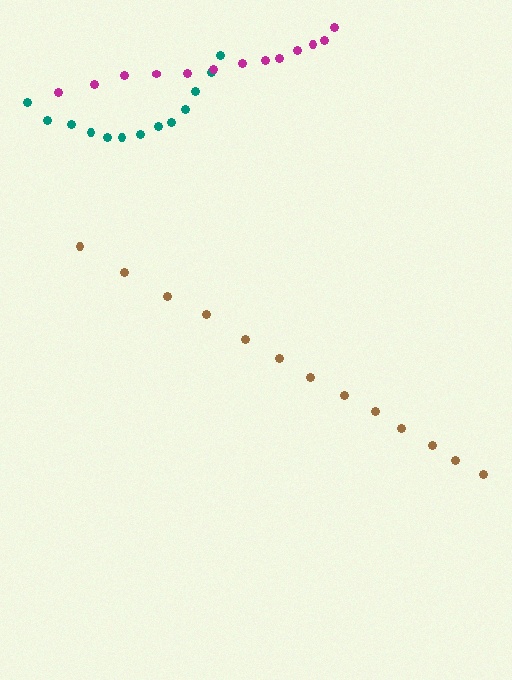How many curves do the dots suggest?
There are 3 distinct paths.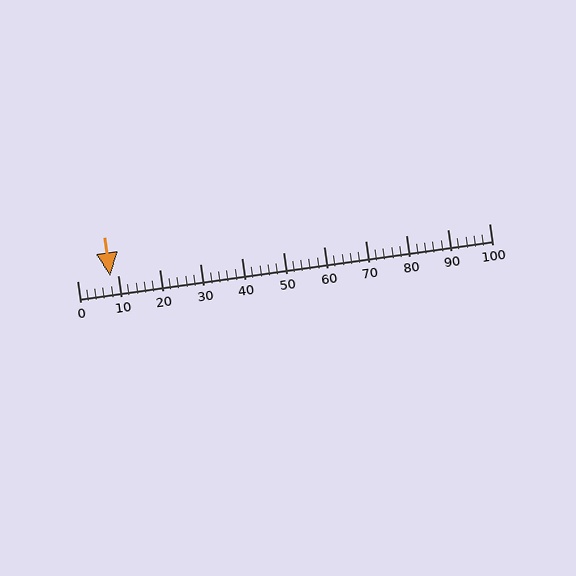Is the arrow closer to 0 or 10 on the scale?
The arrow is closer to 10.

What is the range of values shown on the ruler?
The ruler shows values from 0 to 100.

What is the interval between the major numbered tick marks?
The major tick marks are spaced 10 units apart.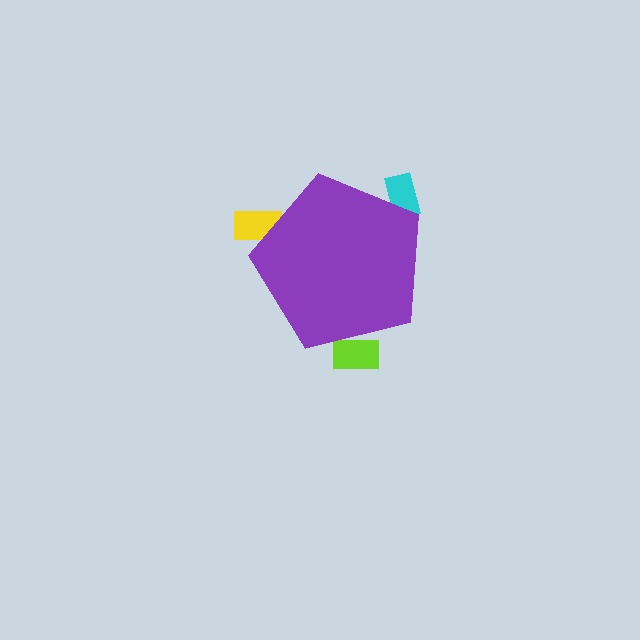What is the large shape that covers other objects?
A purple pentagon.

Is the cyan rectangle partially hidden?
Yes, the cyan rectangle is partially hidden behind the purple pentagon.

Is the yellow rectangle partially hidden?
Yes, the yellow rectangle is partially hidden behind the purple pentagon.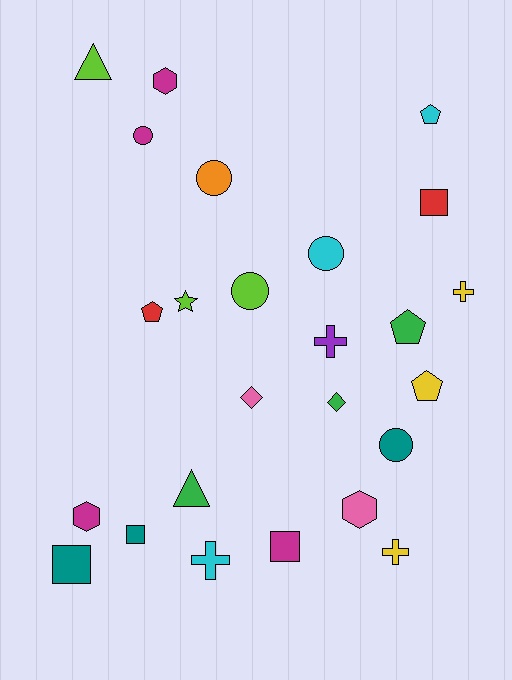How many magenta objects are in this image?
There are 4 magenta objects.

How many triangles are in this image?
There are 2 triangles.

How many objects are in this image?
There are 25 objects.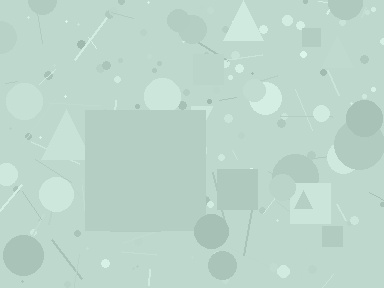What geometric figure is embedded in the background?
A square is embedded in the background.